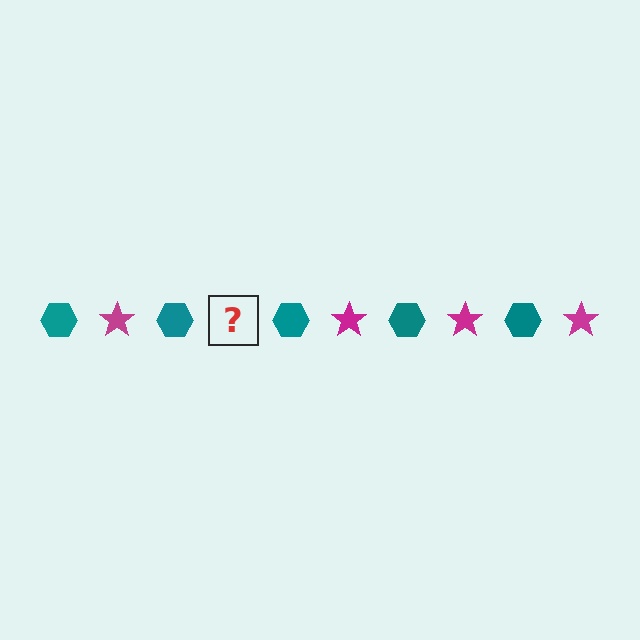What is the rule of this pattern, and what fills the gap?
The rule is that the pattern alternates between teal hexagon and magenta star. The gap should be filled with a magenta star.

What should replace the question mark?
The question mark should be replaced with a magenta star.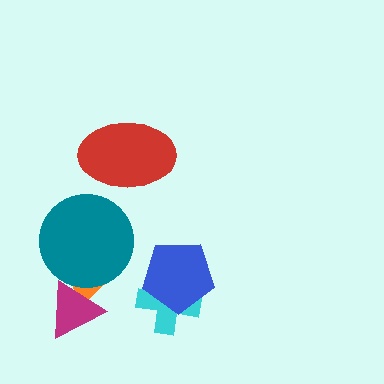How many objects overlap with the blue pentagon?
1 object overlaps with the blue pentagon.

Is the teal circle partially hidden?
Yes, it is partially covered by another shape.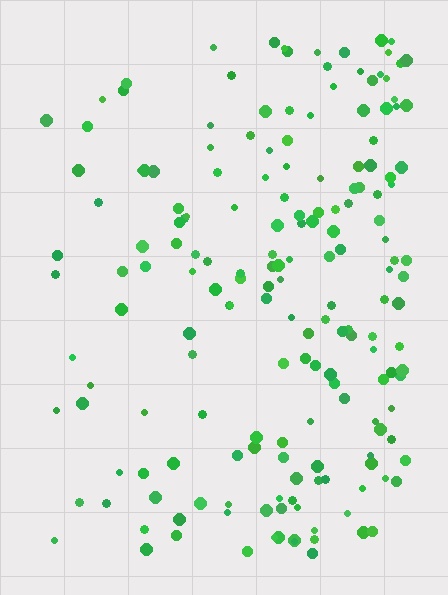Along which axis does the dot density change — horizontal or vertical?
Horizontal.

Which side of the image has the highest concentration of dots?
The right.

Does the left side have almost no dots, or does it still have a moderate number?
Still a moderate number, just noticeably fewer than the right.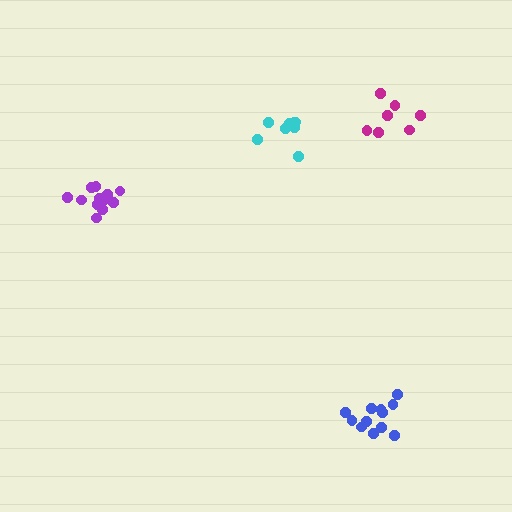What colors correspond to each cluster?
The clusters are colored: magenta, purple, blue, cyan.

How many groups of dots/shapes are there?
There are 4 groups.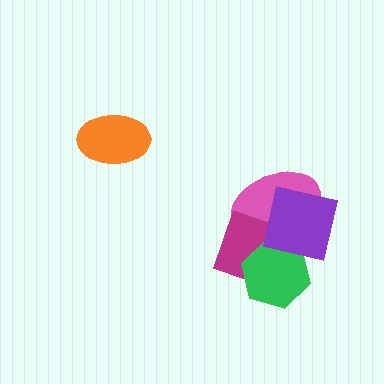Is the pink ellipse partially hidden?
Yes, it is partially covered by another shape.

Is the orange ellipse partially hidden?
No, no other shape covers it.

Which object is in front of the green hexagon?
The purple square is in front of the green hexagon.